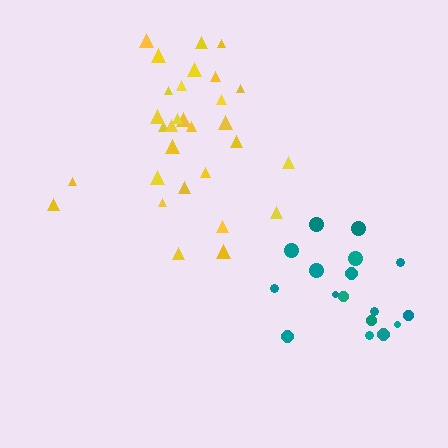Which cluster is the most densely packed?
Teal.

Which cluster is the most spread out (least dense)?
Yellow.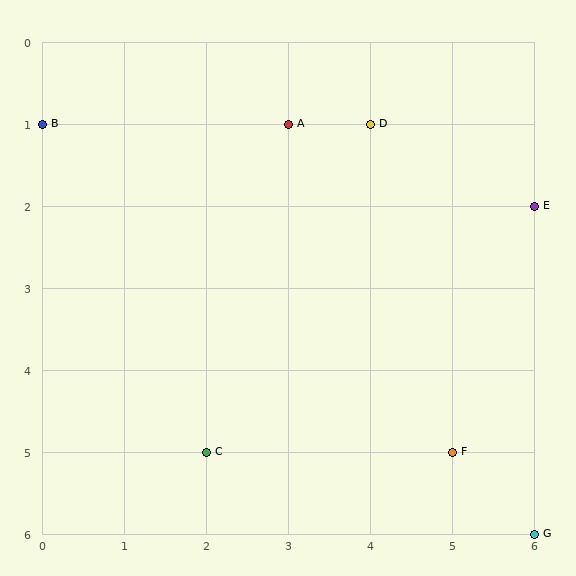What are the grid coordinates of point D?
Point D is at grid coordinates (4, 1).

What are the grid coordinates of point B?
Point B is at grid coordinates (0, 1).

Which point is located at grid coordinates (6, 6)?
Point G is at (6, 6).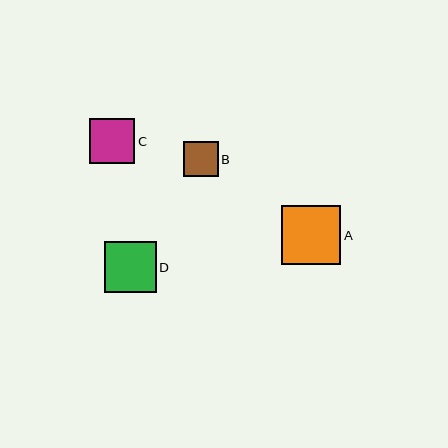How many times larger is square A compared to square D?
Square A is approximately 1.1 times the size of square D.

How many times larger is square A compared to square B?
Square A is approximately 1.7 times the size of square B.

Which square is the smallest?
Square B is the smallest with a size of approximately 35 pixels.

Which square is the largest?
Square A is the largest with a size of approximately 59 pixels.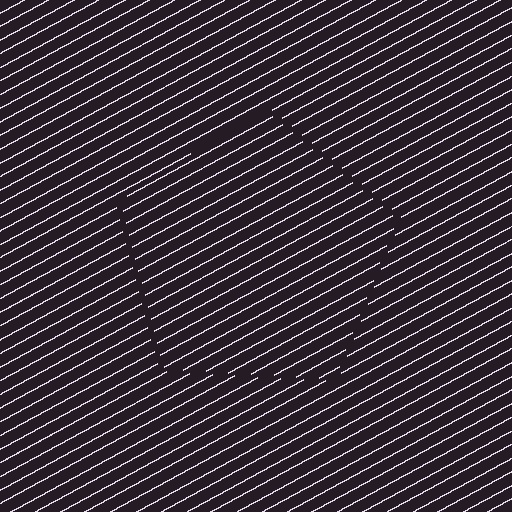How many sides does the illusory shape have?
5 sides — the line-ends trace a pentagon.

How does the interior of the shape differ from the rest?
The interior of the shape contains the same grating, shifted by half a period — the contour is defined by the phase discontinuity where line-ends from the inner and outer gratings abut.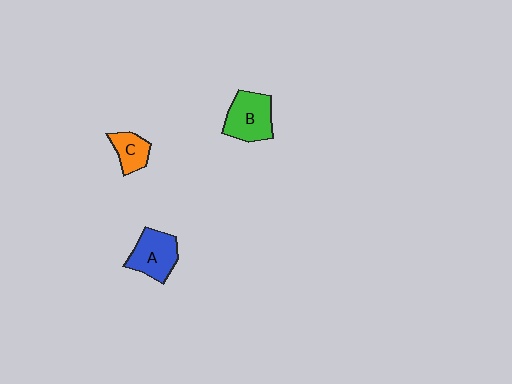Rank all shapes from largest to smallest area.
From largest to smallest: B (green), A (blue), C (orange).